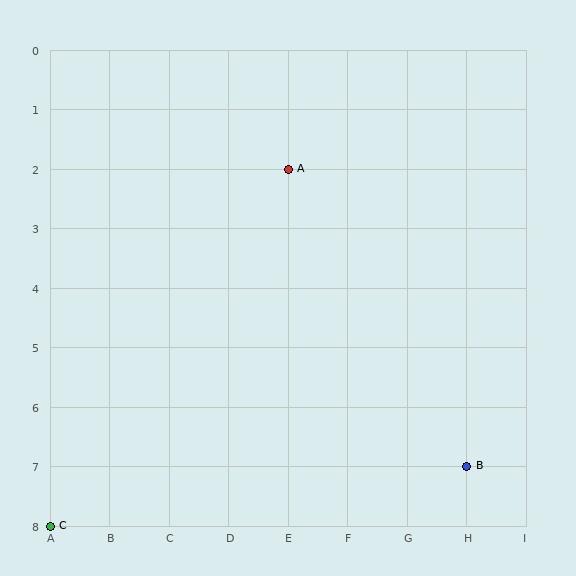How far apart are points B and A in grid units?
Points B and A are 3 columns and 5 rows apart (about 5.8 grid units diagonally).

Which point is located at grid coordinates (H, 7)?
Point B is at (H, 7).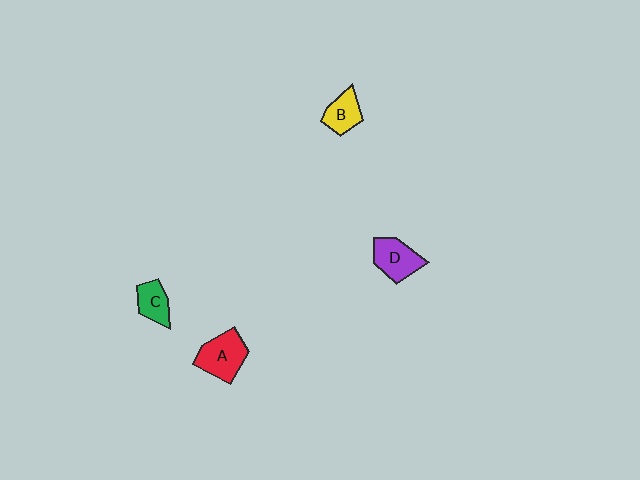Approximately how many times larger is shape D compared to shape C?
Approximately 1.3 times.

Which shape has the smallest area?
Shape C (green).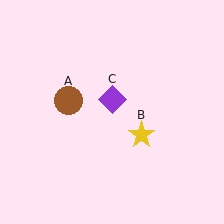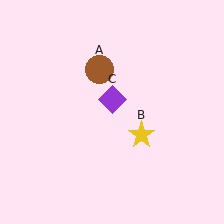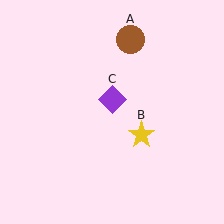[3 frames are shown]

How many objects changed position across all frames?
1 object changed position: brown circle (object A).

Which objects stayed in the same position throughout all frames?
Yellow star (object B) and purple diamond (object C) remained stationary.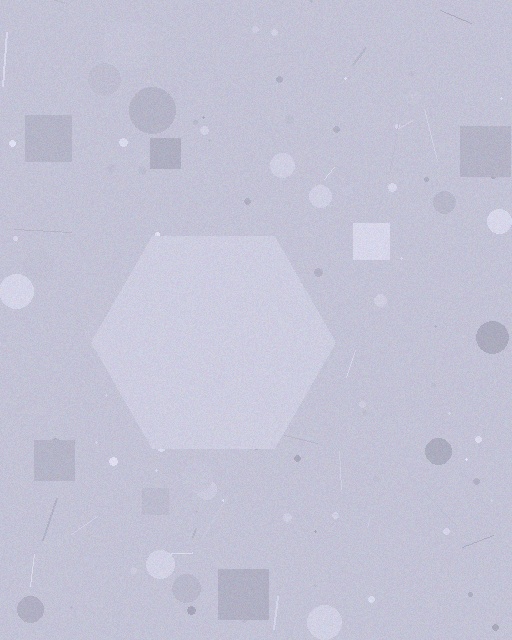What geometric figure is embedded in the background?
A hexagon is embedded in the background.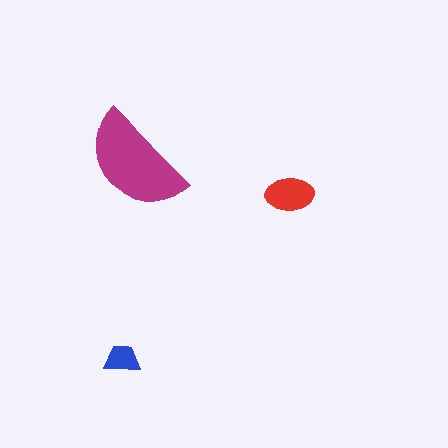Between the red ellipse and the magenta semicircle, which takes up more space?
The magenta semicircle.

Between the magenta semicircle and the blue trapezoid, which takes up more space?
The magenta semicircle.